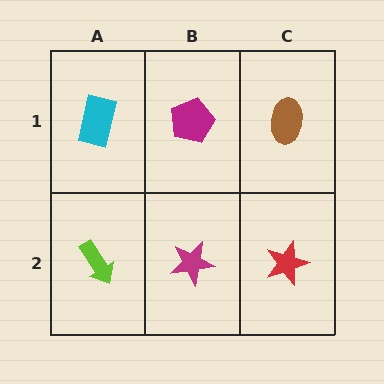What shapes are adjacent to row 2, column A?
A cyan rectangle (row 1, column A), a magenta star (row 2, column B).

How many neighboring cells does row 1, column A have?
2.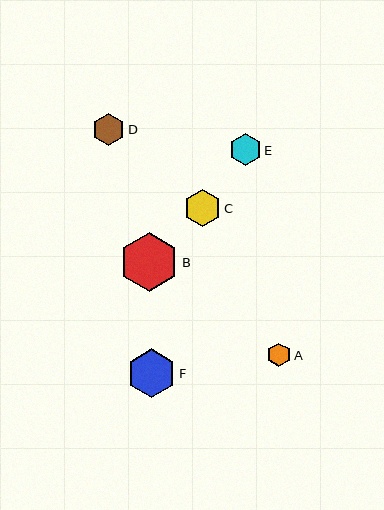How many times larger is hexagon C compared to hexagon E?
Hexagon C is approximately 1.2 times the size of hexagon E.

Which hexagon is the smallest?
Hexagon A is the smallest with a size of approximately 23 pixels.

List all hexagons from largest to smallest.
From largest to smallest: B, F, C, D, E, A.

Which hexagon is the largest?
Hexagon B is the largest with a size of approximately 59 pixels.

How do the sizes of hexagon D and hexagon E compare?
Hexagon D and hexagon E are approximately the same size.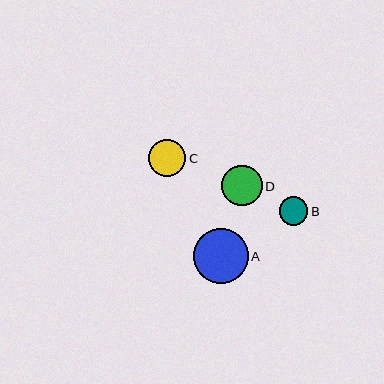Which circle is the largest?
Circle A is the largest with a size of approximately 55 pixels.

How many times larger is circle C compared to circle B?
Circle C is approximately 1.3 times the size of circle B.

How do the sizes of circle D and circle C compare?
Circle D and circle C are approximately the same size.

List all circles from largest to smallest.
From largest to smallest: A, D, C, B.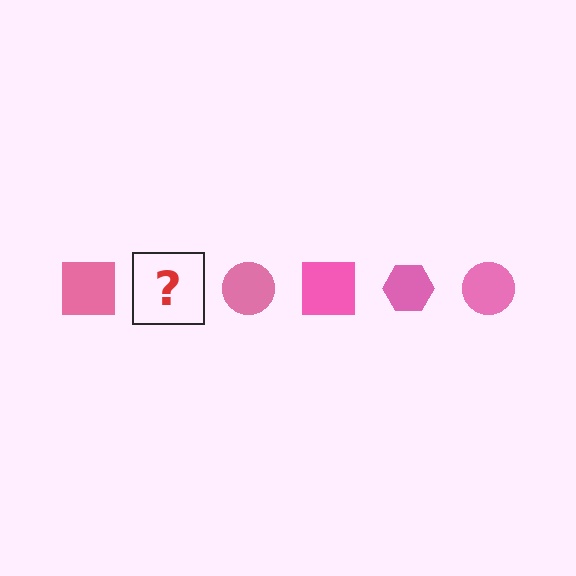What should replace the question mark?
The question mark should be replaced with a pink hexagon.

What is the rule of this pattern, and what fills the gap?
The rule is that the pattern cycles through square, hexagon, circle shapes in pink. The gap should be filled with a pink hexagon.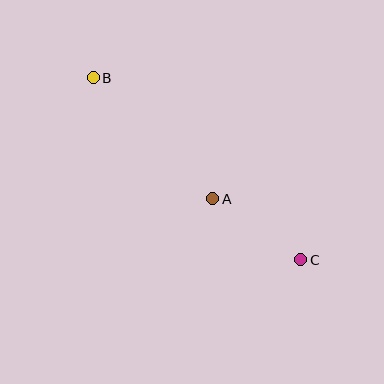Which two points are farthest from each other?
Points B and C are farthest from each other.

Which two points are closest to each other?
Points A and C are closest to each other.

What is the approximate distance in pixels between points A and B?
The distance between A and B is approximately 170 pixels.